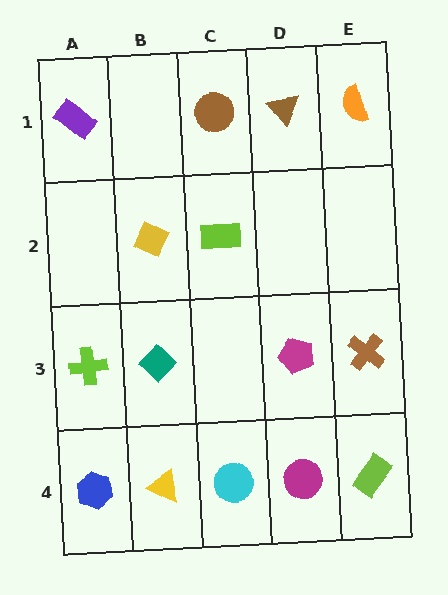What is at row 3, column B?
A teal diamond.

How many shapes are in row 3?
4 shapes.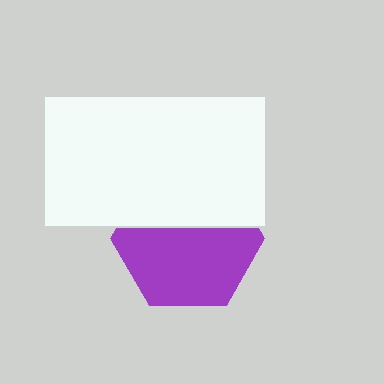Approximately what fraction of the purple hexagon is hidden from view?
Roughly 39% of the purple hexagon is hidden behind the white rectangle.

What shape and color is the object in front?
The object in front is a white rectangle.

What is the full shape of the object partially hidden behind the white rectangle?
The partially hidden object is a purple hexagon.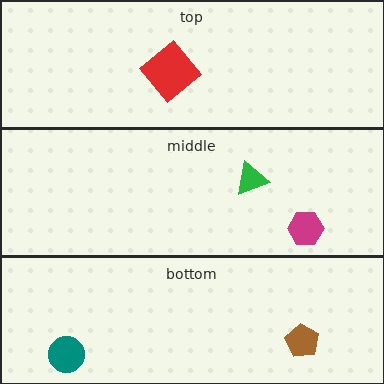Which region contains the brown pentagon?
The bottom region.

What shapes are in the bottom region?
The teal circle, the brown pentagon.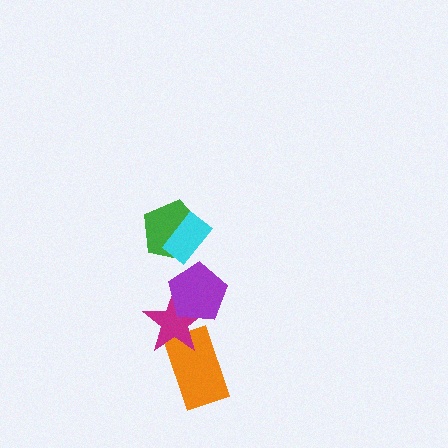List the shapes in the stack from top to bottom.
From top to bottom: the cyan rectangle, the green pentagon, the purple pentagon, the magenta star, the orange rectangle.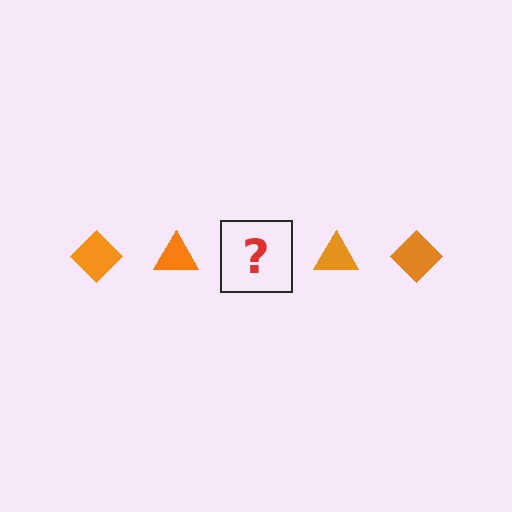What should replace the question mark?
The question mark should be replaced with an orange diamond.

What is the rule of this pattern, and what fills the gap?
The rule is that the pattern cycles through diamond, triangle shapes in orange. The gap should be filled with an orange diamond.